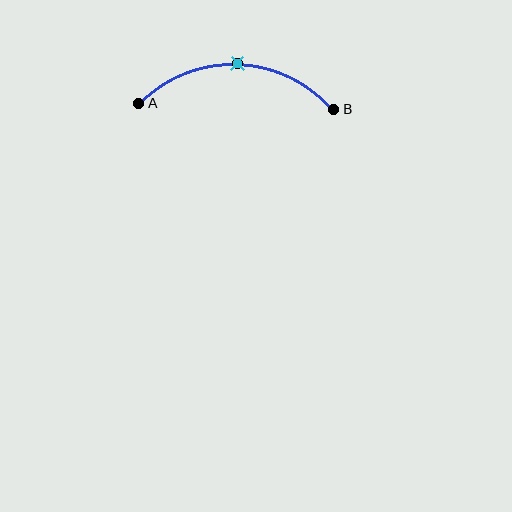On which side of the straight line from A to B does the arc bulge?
The arc bulges above the straight line connecting A and B.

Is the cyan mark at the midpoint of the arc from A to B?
Yes. The cyan mark lies on the arc at equal arc-length from both A and B — it is the arc midpoint.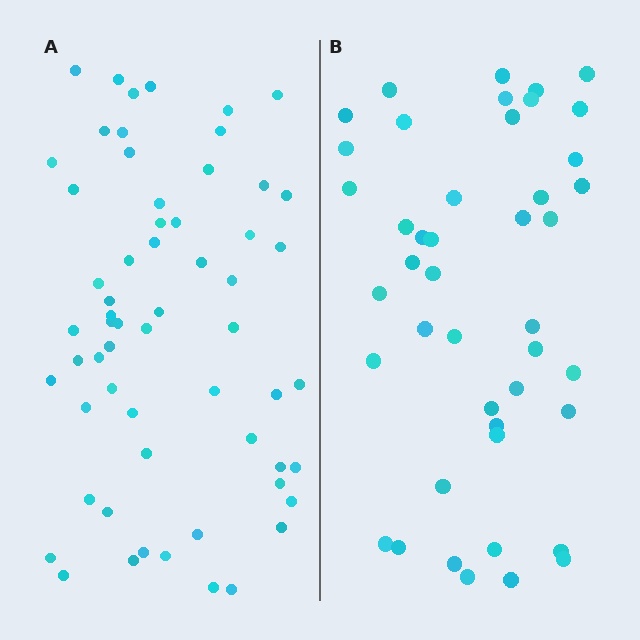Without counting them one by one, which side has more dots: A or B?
Region A (the left region) has more dots.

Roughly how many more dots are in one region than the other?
Region A has approximately 15 more dots than region B.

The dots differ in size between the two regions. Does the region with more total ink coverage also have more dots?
No. Region B has more total ink coverage because its dots are larger, but region A actually contains more individual dots. Total area can be misleading — the number of items is what matters here.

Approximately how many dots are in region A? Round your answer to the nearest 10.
About 60 dots.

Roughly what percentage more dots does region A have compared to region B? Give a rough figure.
About 35% more.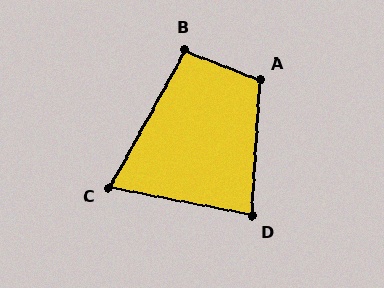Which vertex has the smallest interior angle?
C, at approximately 72 degrees.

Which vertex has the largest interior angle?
A, at approximately 108 degrees.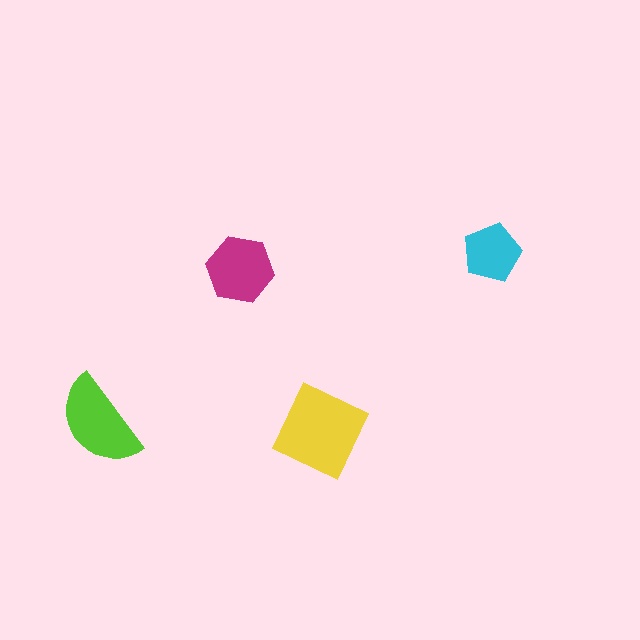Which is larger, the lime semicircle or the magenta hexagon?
The lime semicircle.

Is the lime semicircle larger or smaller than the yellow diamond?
Smaller.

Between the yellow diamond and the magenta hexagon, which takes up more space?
The yellow diamond.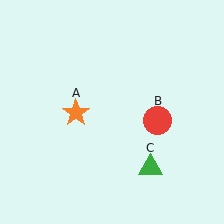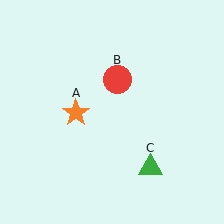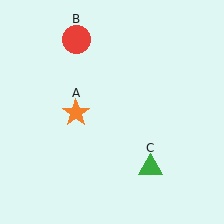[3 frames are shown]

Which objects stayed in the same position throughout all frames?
Orange star (object A) and green triangle (object C) remained stationary.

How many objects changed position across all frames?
1 object changed position: red circle (object B).